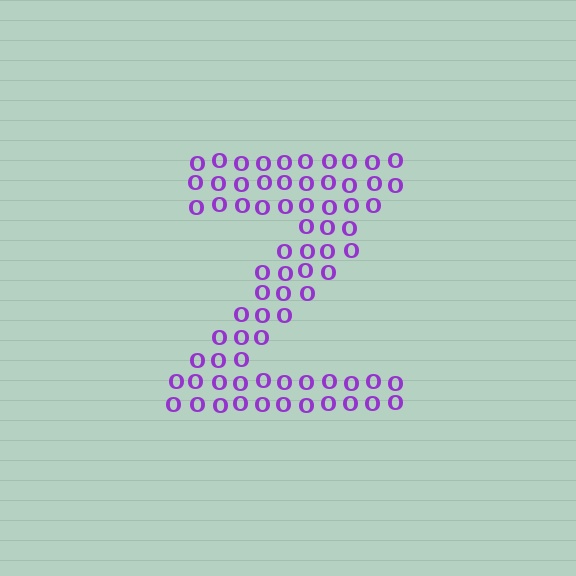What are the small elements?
The small elements are letter O's.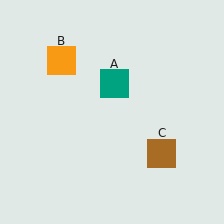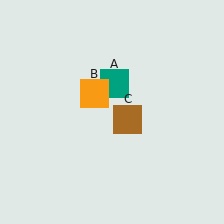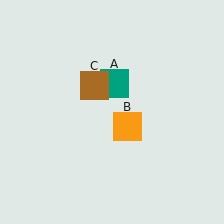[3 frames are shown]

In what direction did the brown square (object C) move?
The brown square (object C) moved up and to the left.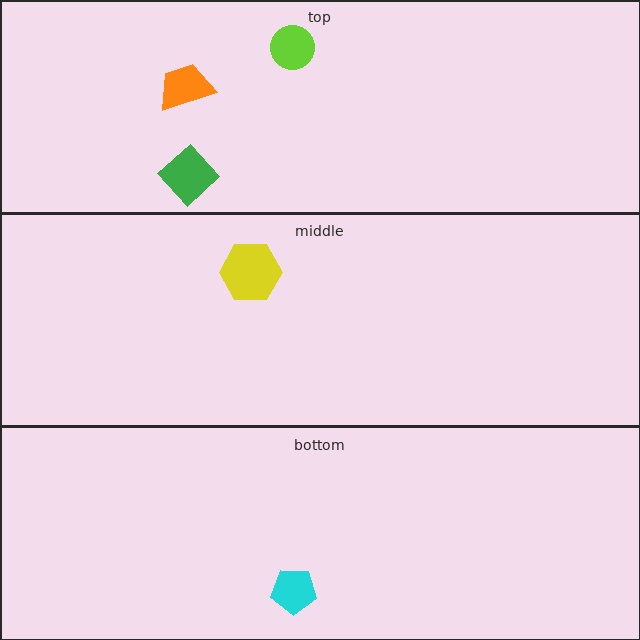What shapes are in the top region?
The orange trapezoid, the green diamond, the lime circle.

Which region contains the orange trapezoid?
The top region.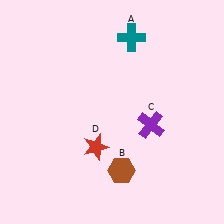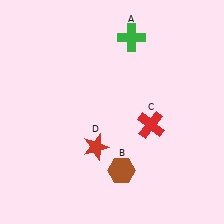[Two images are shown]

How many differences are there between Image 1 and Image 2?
There are 2 differences between the two images.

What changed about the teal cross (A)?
In Image 1, A is teal. In Image 2, it changed to green.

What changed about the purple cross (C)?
In Image 1, C is purple. In Image 2, it changed to red.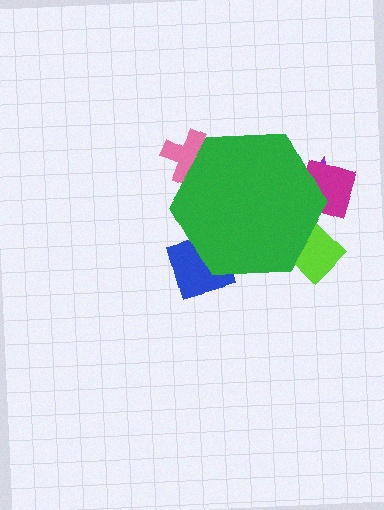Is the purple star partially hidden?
Yes, the purple star is partially hidden behind the green hexagon.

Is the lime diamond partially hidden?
Yes, the lime diamond is partially hidden behind the green hexagon.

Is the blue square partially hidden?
Yes, the blue square is partially hidden behind the green hexagon.